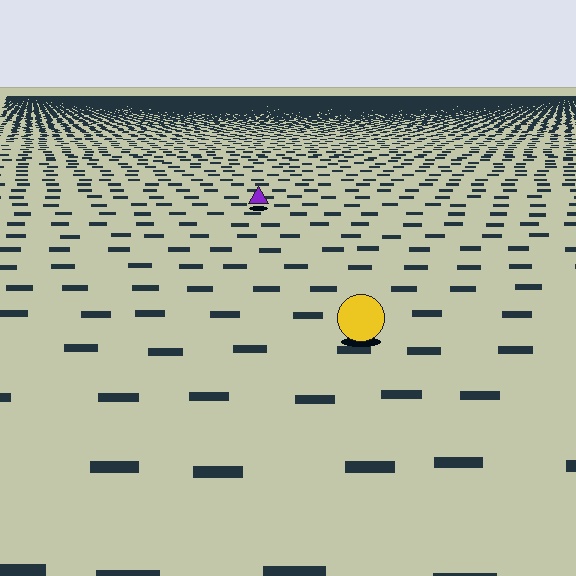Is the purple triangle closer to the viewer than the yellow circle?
No. The yellow circle is closer — you can tell from the texture gradient: the ground texture is coarser near it.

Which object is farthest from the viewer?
The purple triangle is farthest from the viewer. It appears smaller and the ground texture around it is denser.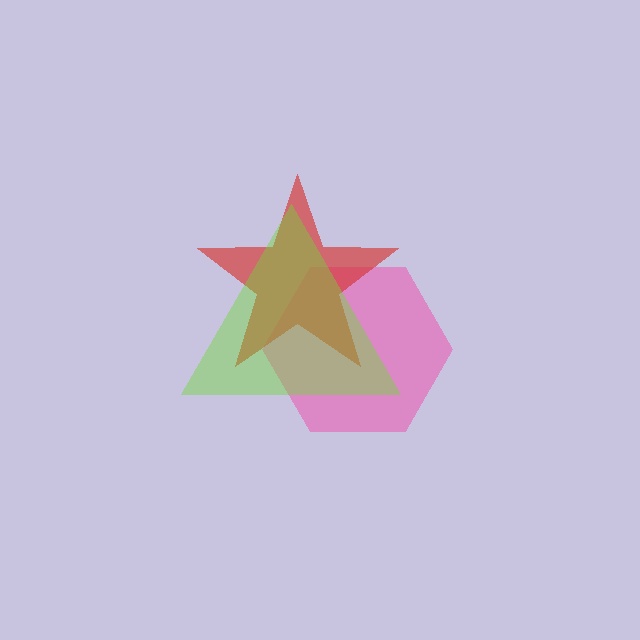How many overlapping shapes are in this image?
There are 3 overlapping shapes in the image.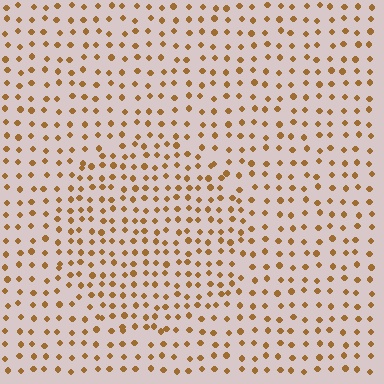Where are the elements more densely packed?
The elements are more densely packed inside the circle boundary.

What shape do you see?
I see a circle.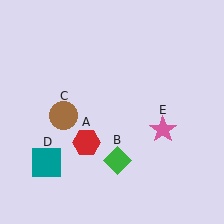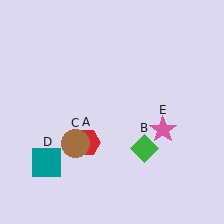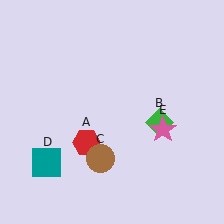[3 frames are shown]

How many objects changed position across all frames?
2 objects changed position: green diamond (object B), brown circle (object C).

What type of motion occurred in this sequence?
The green diamond (object B), brown circle (object C) rotated counterclockwise around the center of the scene.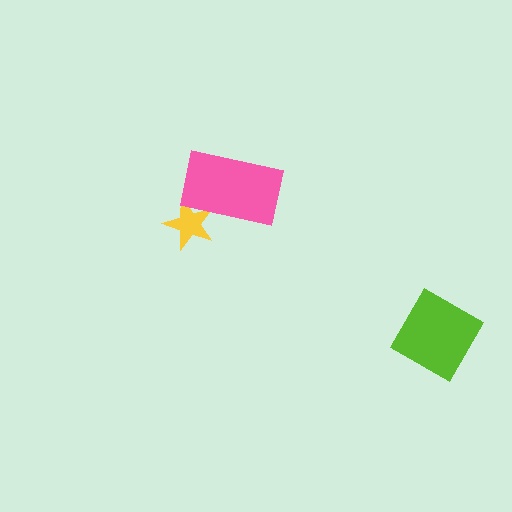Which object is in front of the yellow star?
The pink rectangle is in front of the yellow star.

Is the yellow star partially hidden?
Yes, it is partially covered by another shape.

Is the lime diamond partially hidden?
No, no other shape covers it.